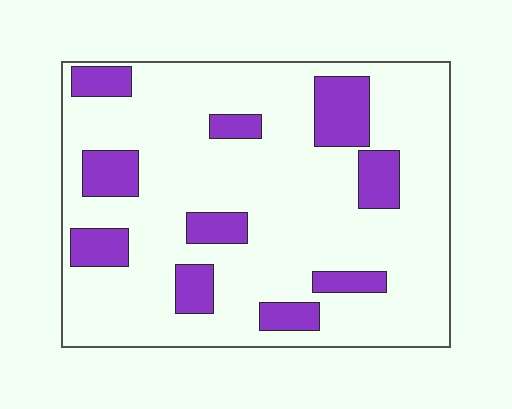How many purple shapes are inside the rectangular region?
10.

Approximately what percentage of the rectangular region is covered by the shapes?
Approximately 20%.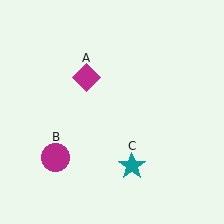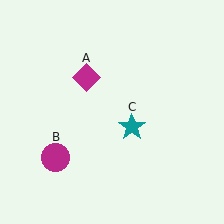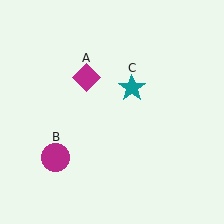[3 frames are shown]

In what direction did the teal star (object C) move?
The teal star (object C) moved up.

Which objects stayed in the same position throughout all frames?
Magenta diamond (object A) and magenta circle (object B) remained stationary.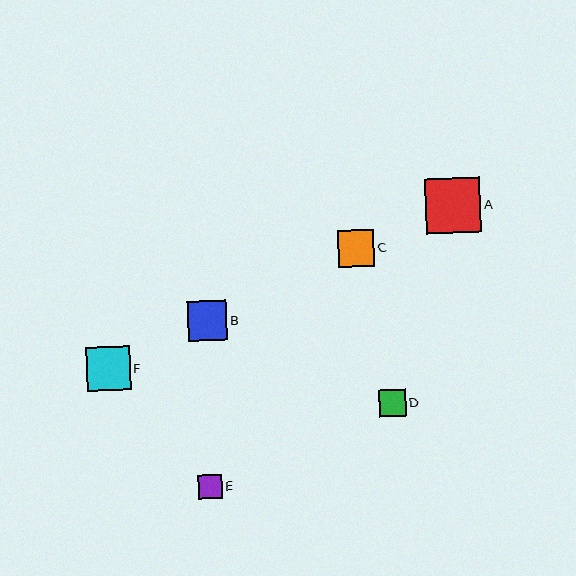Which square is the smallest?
Square E is the smallest with a size of approximately 24 pixels.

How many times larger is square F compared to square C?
Square F is approximately 1.2 times the size of square C.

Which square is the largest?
Square A is the largest with a size of approximately 55 pixels.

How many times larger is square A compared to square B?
Square A is approximately 1.4 times the size of square B.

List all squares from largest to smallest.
From largest to smallest: A, F, B, C, D, E.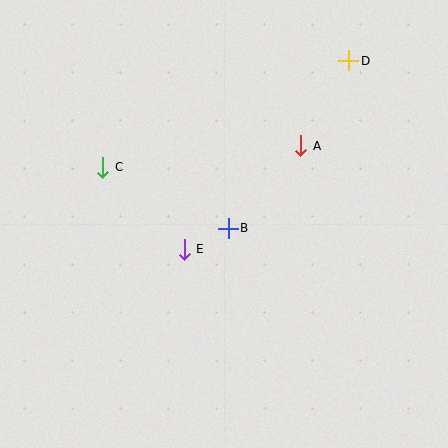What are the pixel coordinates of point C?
Point C is at (103, 167).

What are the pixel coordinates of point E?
Point E is at (184, 249).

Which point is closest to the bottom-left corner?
Point E is closest to the bottom-left corner.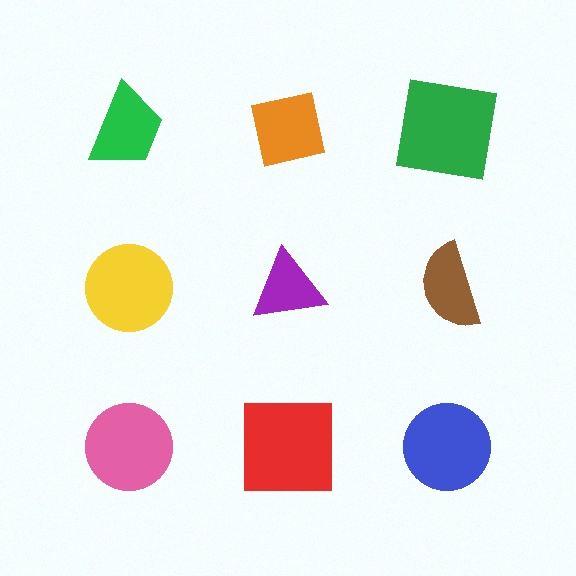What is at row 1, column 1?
A green trapezoid.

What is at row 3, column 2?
A red square.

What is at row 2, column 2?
A purple triangle.